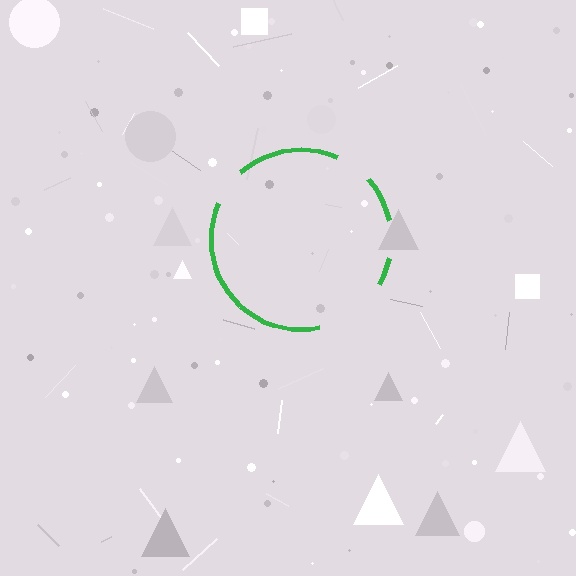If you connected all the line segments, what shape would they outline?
They would outline a circle.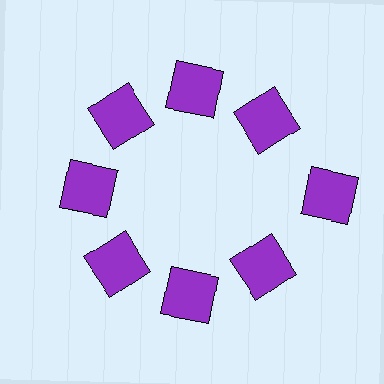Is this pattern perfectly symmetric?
No. The 8 purple squares are arranged in a ring, but one element near the 3 o'clock position is pushed outward from the center, breaking the 8-fold rotational symmetry.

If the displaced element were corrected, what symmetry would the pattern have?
It would have 8-fold rotational symmetry — the pattern would map onto itself every 45 degrees.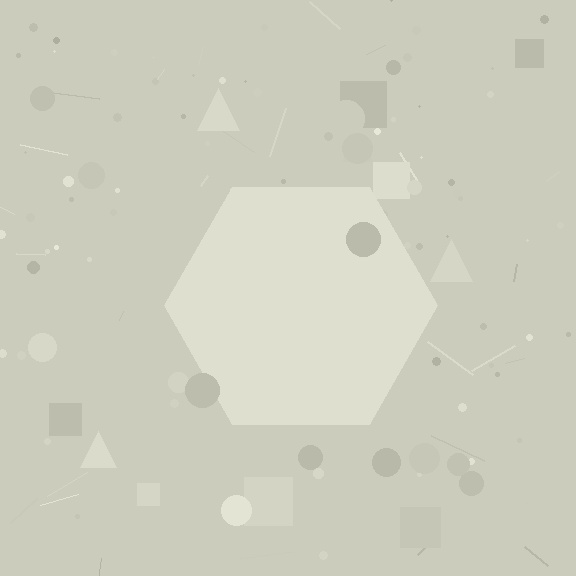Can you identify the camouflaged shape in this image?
The camouflaged shape is a hexagon.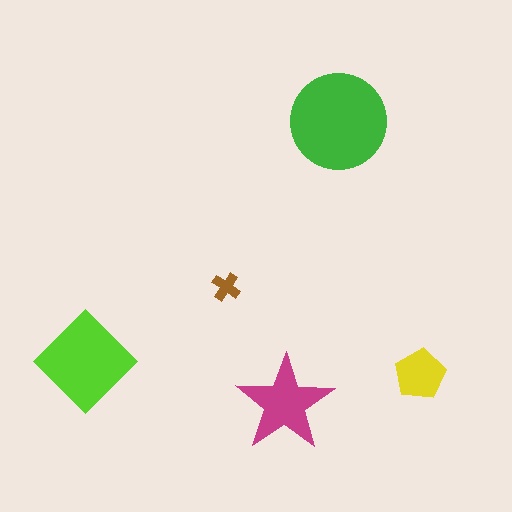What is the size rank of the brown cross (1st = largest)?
5th.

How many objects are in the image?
There are 5 objects in the image.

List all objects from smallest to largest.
The brown cross, the yellow pentagon, the magenta star, the lime diamond, the green circle.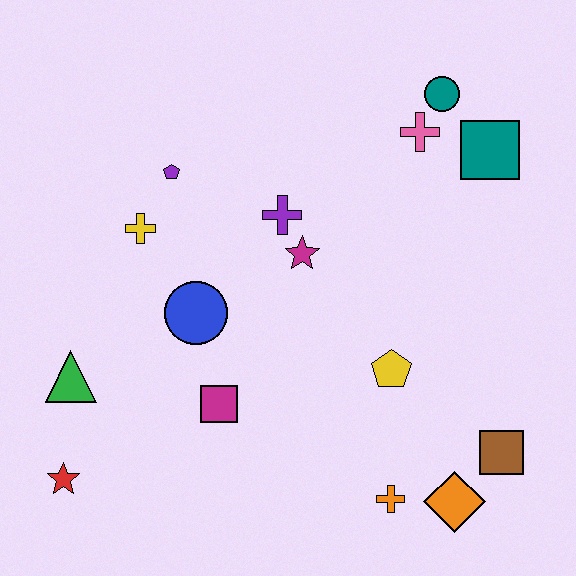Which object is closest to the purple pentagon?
The yellow cross is closest to the purple pentagon.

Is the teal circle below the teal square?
No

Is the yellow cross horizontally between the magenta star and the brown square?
No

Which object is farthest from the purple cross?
The red star is farthest from the purple cross.